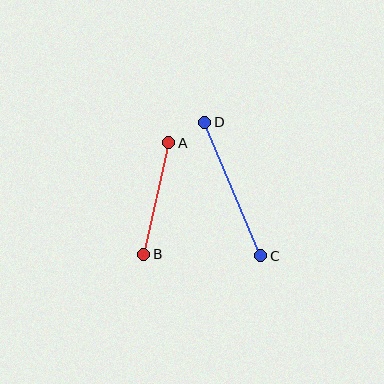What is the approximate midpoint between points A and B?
The midpoint is at approximately (156, 199) pixels.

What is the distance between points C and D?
The distance is approximately 145 pixels.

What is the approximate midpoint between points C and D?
The midpoint is at approximately (233, 189) pixels.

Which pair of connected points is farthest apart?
Points C and D are farthest apart.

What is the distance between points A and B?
The distance is approximately 115 pixels.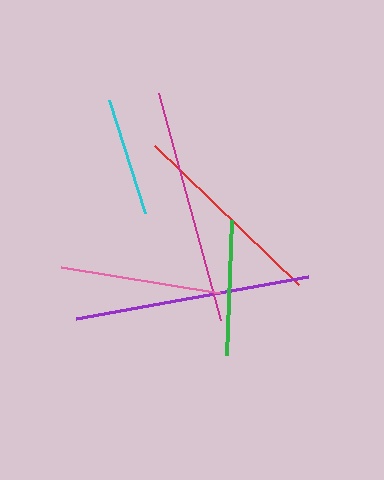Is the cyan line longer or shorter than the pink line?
The pink line is longer than the cyan line.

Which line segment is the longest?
The purple line is the longest at approximately 236 pixels.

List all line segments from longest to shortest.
From longest to shortest: purple, magenta, red, pink, green, cyan.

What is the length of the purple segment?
The purple segment is approximately 236 pixels long.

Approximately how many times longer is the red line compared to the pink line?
The red line is approximately 1.2 times the length of the pink line.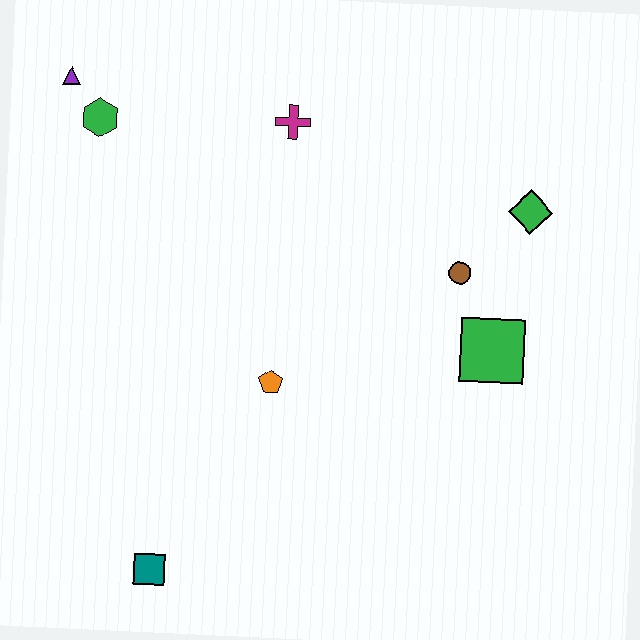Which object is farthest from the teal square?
The green diamond is farthest from the teal square.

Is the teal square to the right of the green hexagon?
Yes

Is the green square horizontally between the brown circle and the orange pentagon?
No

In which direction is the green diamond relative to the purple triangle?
The green diamond is to the right of the purple triangle.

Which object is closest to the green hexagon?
The purple triangle is closest to the green hexagon.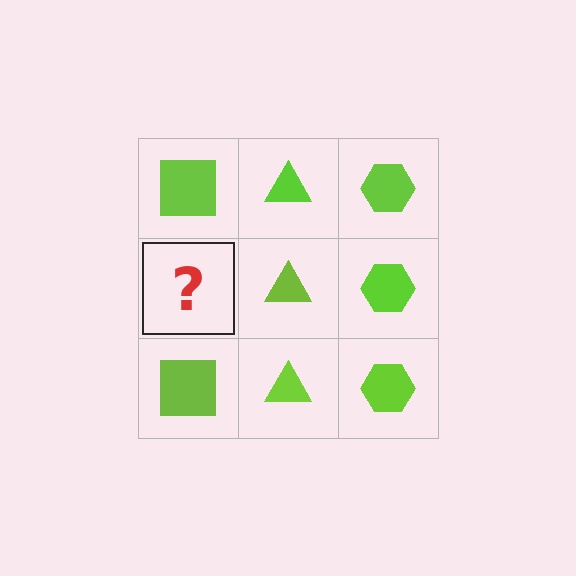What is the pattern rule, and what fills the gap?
The rule is that each column has a consistent shape. The gap should be filled with a lime square.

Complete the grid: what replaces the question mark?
The question mark should be replaced with a lime square.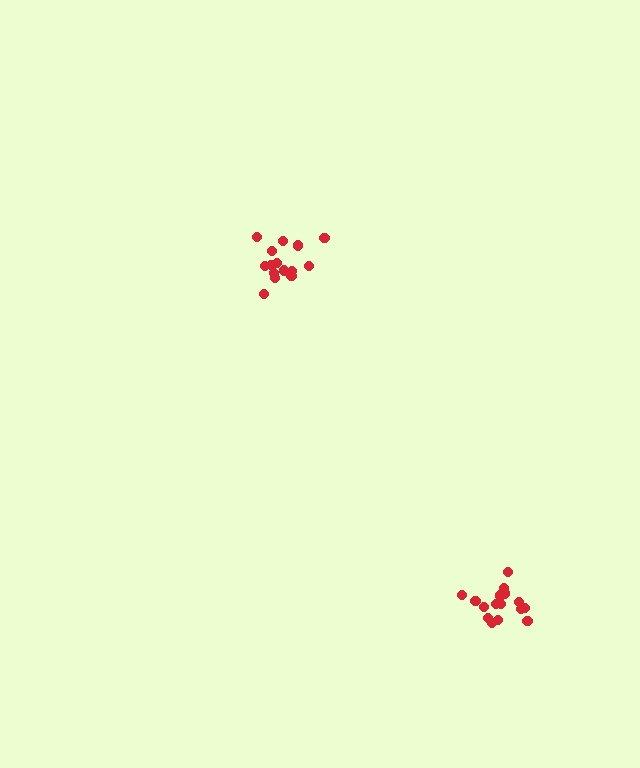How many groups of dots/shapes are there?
There are 2 groups.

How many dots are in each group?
Group 1: 16 dots, Group 2: 16 dots (32 total).